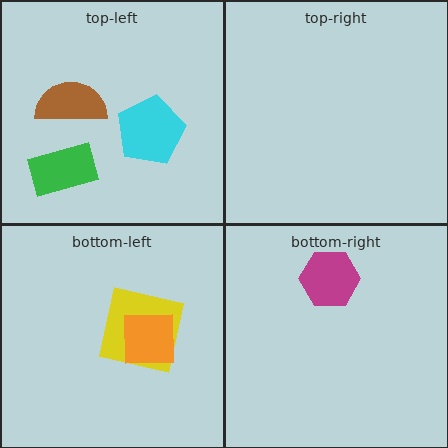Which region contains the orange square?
The bottom-left region.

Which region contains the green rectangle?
The top-left region.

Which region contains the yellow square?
The bottom-left region.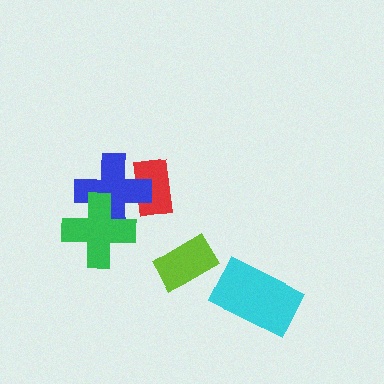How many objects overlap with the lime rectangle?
0 objects overlap with the lime rectangle.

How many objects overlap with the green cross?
1 object overlaps with the green cross.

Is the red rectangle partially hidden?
Yes, it is partially covered by another shape.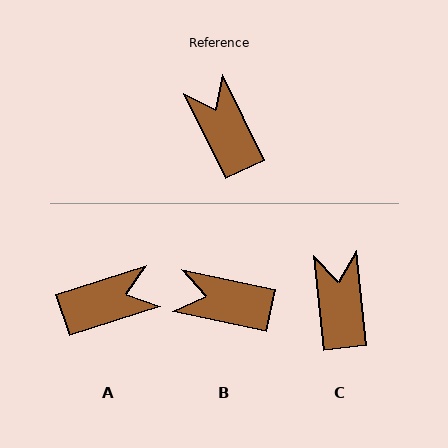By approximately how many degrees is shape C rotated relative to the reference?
Approximately 20 degrees clockwise.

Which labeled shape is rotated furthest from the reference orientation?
A, about 98 degrees away.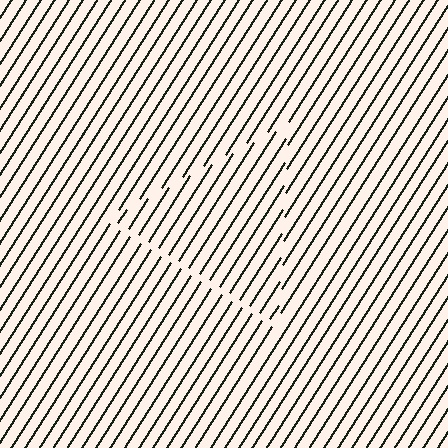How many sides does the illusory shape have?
3 sides — the line-ends trace a triangle.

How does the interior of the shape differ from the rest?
The interior of the shape contains the same grating, shifted by half a period — the contour is defined by the phase discontinuity where line-ends from the inner and outer gratings abut.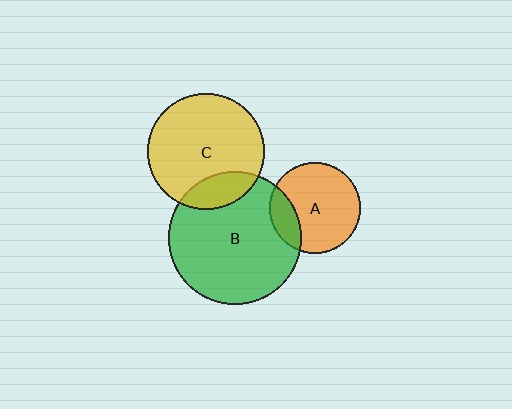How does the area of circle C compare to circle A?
Approximately 1.6 times.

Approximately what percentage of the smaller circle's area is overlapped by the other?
Approximately 20%.